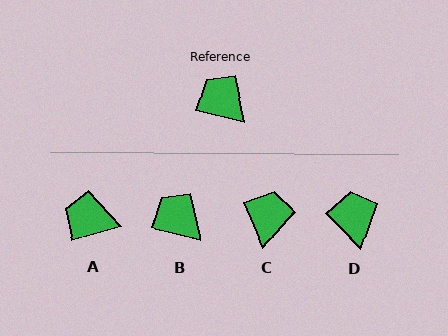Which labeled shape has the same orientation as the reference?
B.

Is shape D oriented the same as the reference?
No, it is off by about 31 degrees.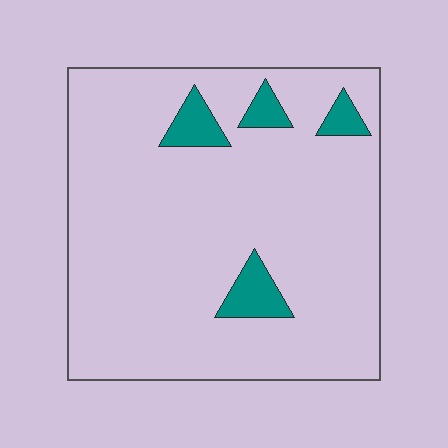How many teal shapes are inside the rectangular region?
4.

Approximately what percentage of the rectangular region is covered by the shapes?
Approximately 10%.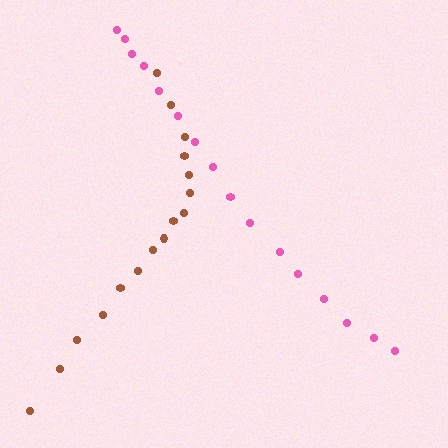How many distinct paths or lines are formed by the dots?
There are 2 distinct paths.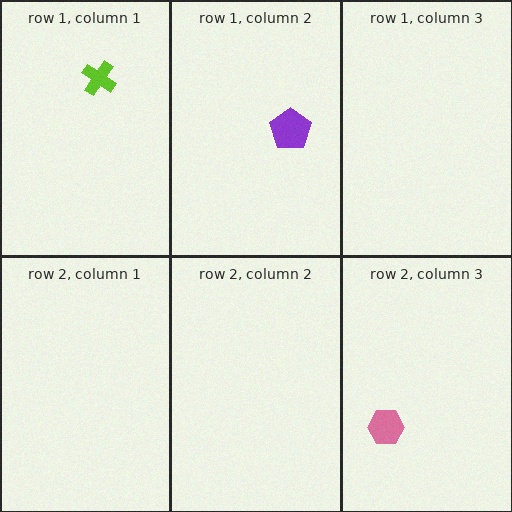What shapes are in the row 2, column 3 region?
The pink hexagon.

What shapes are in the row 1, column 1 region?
The lime cross.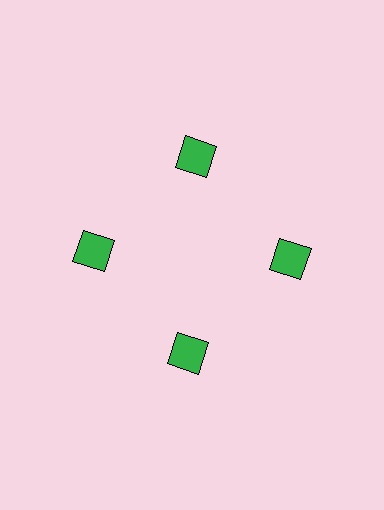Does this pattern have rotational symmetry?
Yes, this pattern has 4-fold rotational symmetry. It looks the same after rotating 90 degrees around the center.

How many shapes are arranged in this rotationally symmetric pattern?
There are 4 shapes, arranged in 4 groups of 1.